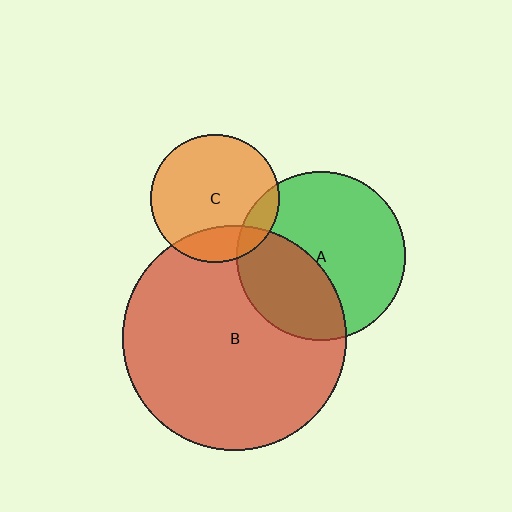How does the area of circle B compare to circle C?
Approximately 3.1 times.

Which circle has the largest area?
Circle B (red).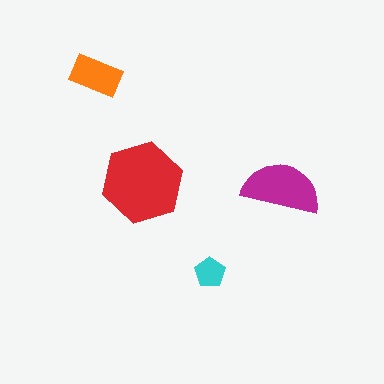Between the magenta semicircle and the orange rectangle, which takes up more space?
The magenta semicircle.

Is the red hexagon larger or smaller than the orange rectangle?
Larger.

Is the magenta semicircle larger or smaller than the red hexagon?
Smaller.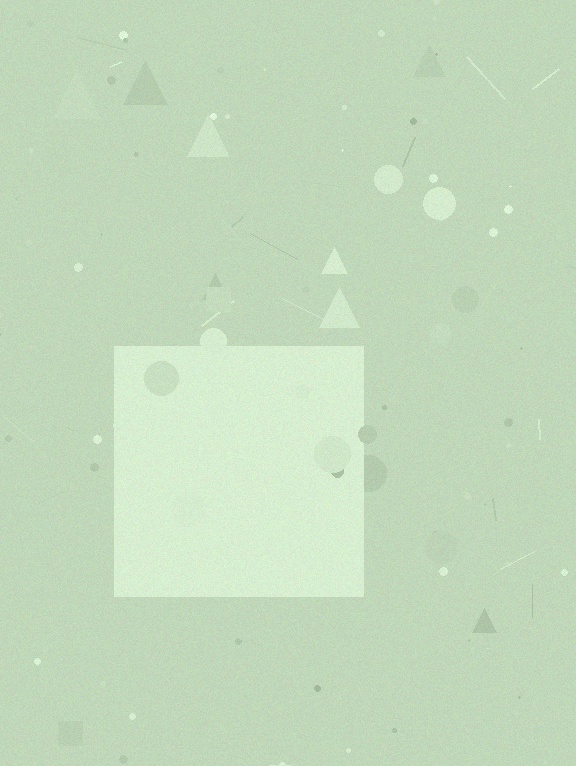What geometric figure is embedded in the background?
A square is embedded in the background.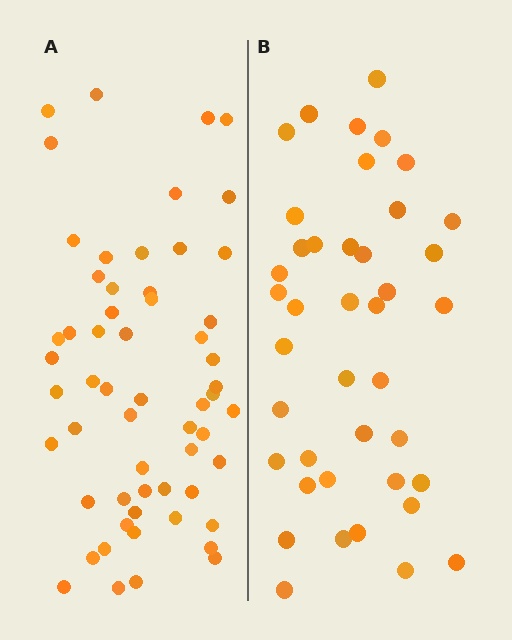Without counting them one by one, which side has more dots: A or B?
Region A (the left region) has more dots.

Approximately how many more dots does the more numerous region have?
Region A has approximately 15 more dots than region B.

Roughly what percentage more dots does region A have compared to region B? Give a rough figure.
About 40% more.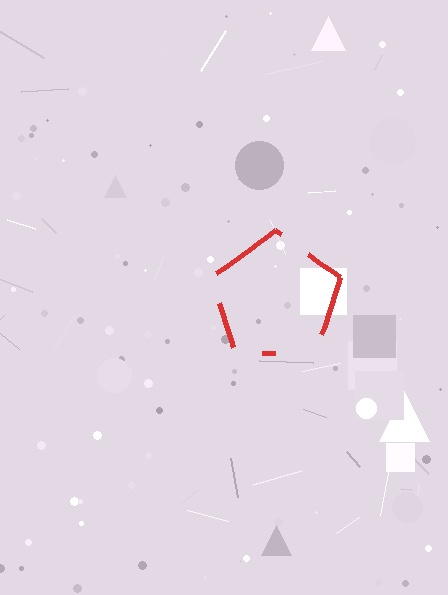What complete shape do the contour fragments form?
The contour fragments form a pentagon.